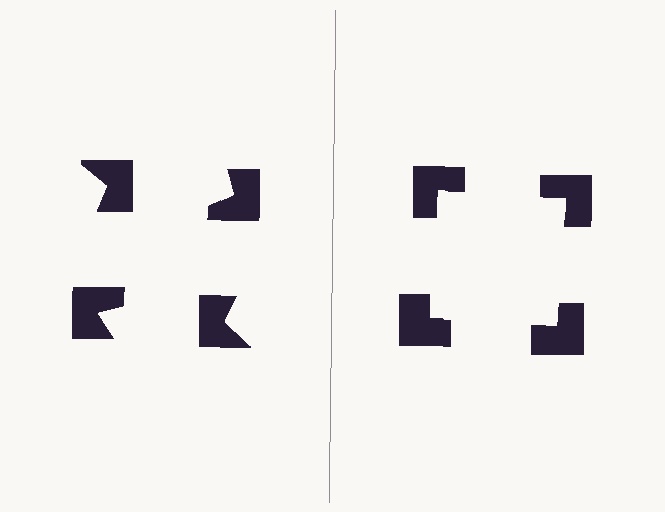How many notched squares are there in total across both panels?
8 — 4 on each side.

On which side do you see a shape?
An illusory square appears on the right side. On the left side the wedge cuts are rotated, so no coherent shape forms.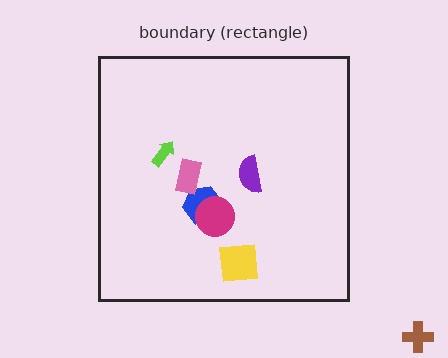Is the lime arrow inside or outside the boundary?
Inside.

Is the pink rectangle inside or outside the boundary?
Inside.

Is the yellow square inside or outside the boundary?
Inside.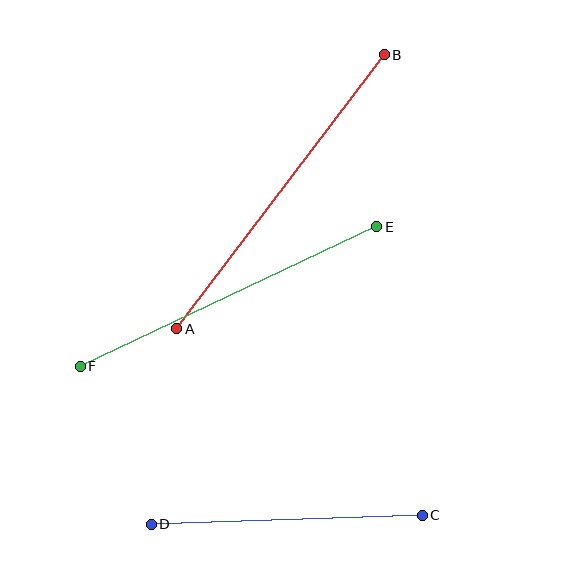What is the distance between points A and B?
The distance is approximately 344 pixels.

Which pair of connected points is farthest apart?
Points A and B are farthest apart.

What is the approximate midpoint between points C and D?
The midpoint is at approximately (287, 520) pixels.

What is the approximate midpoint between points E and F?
The midpoint is at approximately (229, 296) pixels.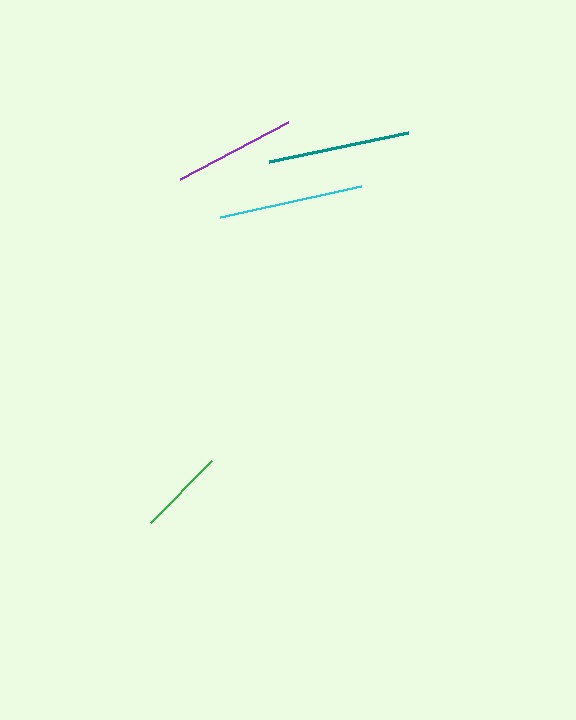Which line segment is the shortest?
The green line is the shortest at approximately 87 pixels.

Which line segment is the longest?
The cyan line is the longest at approximately 145 pixels.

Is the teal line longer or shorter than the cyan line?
The cyan line is longer than the teal line.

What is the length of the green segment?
The green segment is approximately 87 pixels long.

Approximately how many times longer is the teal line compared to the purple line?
The teal line is approximately 1.2 times the length of the purple line.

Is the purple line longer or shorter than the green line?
The purple line is longer than the green line.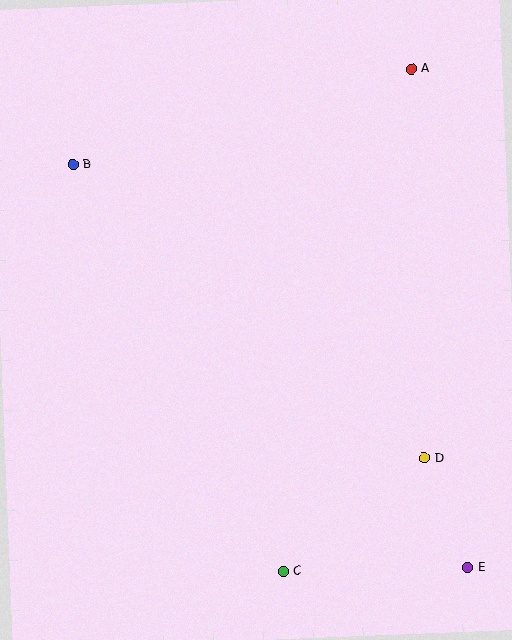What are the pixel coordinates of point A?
Point A is at (411, 69).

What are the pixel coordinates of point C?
Point C is at (283, 571).